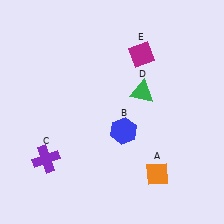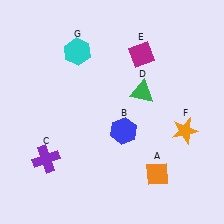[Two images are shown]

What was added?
An orange star (F), a cyan hexagon (G) were added in Image 2.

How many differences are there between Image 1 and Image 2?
There are 2 differences between the two images.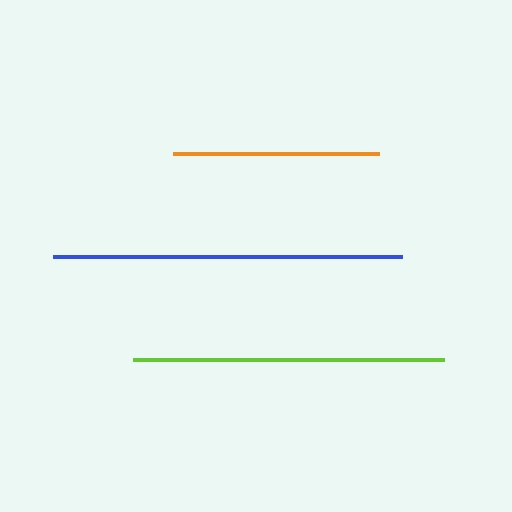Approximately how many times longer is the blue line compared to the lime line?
The blue line is approximately 1.1 times the length of the lime line.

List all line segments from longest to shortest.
From longest to shortest: blue, lime, orange.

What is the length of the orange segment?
The orange segment is approximately 206 pixels long.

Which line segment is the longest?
The blue line is the longest at approximately 349 pixels.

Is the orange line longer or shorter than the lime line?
The lime line is longer than the orange line.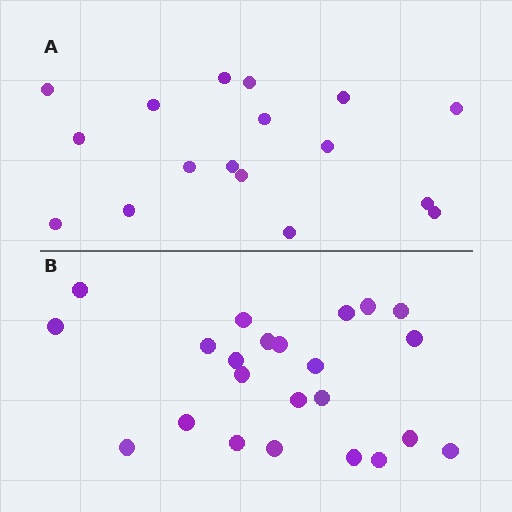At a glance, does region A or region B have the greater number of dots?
Region B (the bottom region) has more dots.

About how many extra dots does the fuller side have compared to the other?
Region B has about 6 more dots than region A.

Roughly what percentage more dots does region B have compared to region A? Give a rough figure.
About 35% more.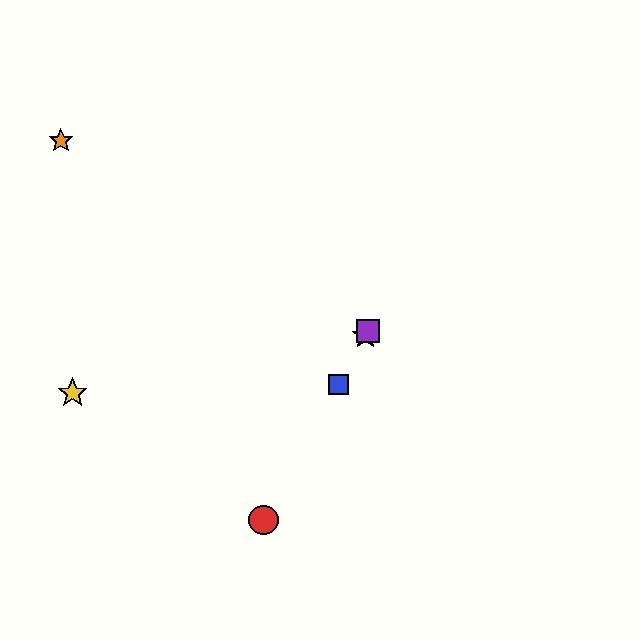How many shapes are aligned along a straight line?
4 shapes (the red circle, the blue square, the green star, the purple square) are aligned along a straight line.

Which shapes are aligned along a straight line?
The red circle, the blue square, the green star, the purple square are aligned along a straight line.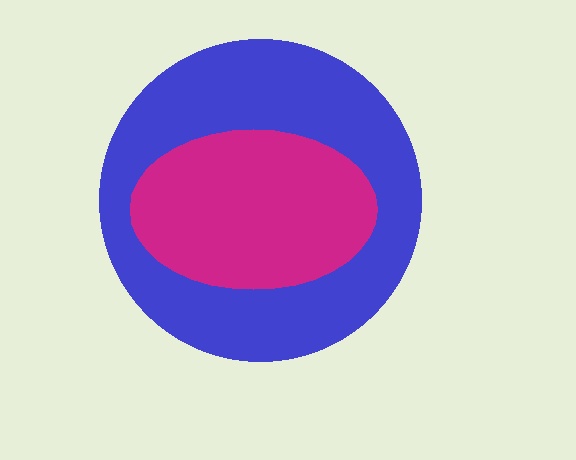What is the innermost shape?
The magenta ellipse.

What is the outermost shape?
The blue circle.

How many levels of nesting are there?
2.